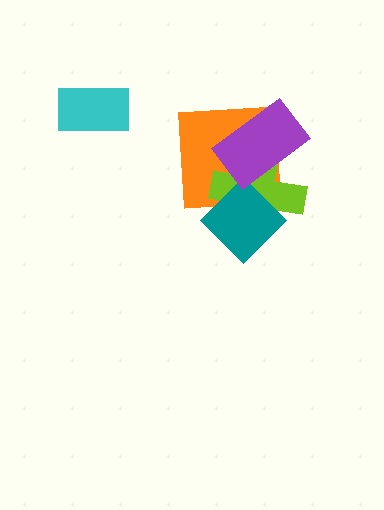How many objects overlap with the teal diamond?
2 objects overlap with the teal diamond.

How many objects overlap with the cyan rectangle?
0 objects overlap with the cyan rectangle.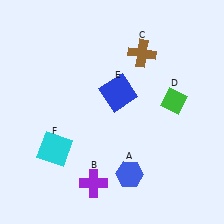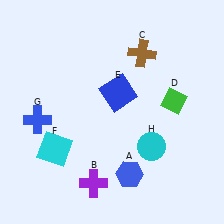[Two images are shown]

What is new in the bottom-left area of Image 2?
A blue cross (G) was added in the bottom-left area of Image 2.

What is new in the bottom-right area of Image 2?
A cyan circle (H) was added in the bottom-right area of Image 2.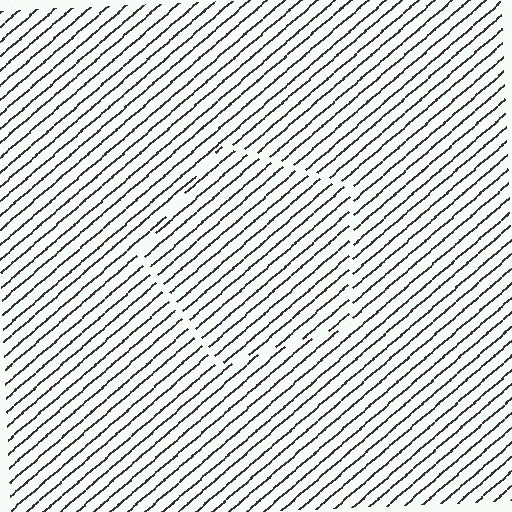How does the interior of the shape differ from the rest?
The interior of the shape contains the same grating, shifted by half a period — the contour is defined by the phase discontinuity where line-ends from the inner and outer gratings abut.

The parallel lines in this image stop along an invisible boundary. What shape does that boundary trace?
An illusory pentagon. The interior of the shape contains the same grating, shifted by half a period — the contour is defined by the phase discontinuity where line-ends from the inner and outer gratings abut.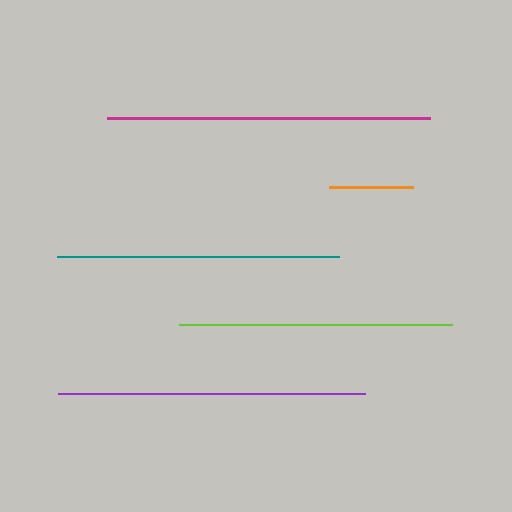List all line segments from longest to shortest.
From longest to shortest: magenta, purple, teal, lime, orange.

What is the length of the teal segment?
The teal segment is approximately 282 pixels long.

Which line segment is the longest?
The magenta line is the longest at approximately 323 pixels.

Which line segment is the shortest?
The orange line is the shortest at approximately 84 pixels.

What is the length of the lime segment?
The lime segment is approximately 273 pixels long.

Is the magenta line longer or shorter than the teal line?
The magenta line is longer than the teal line.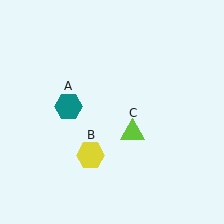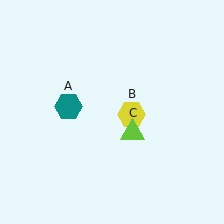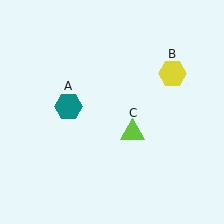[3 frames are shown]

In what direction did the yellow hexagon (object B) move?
The yellow hexagon (object B) moved up and to the right.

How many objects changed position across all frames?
1 object changed position: yellow hexagon (object B).